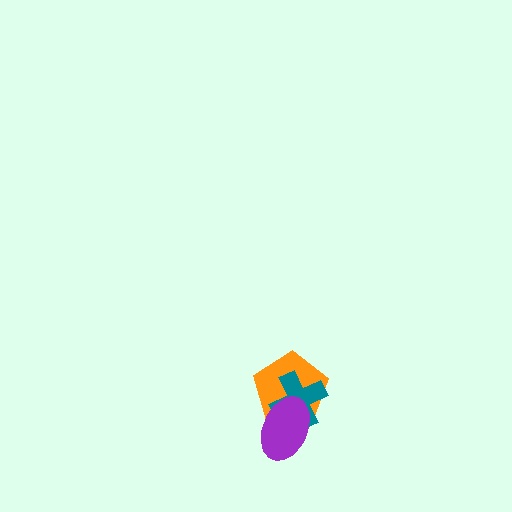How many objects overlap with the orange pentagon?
2 objects overlap with the orange pentagon.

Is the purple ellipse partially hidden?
No, no other shape covers it.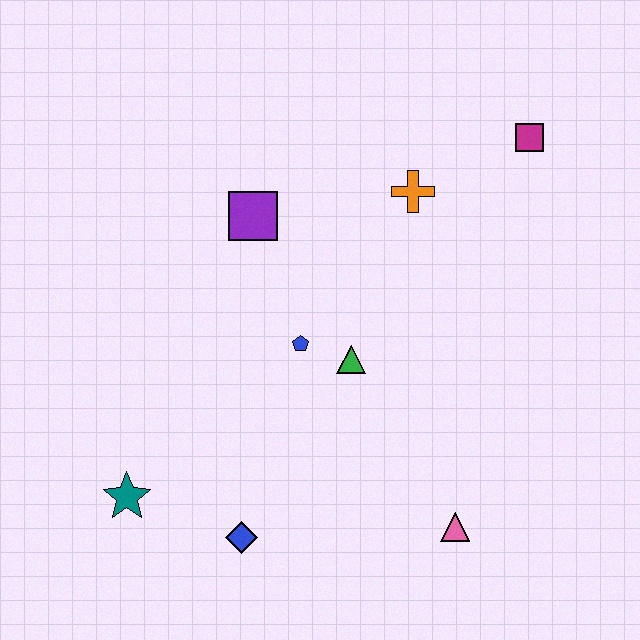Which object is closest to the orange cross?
The magenta square is closest to the orange cross.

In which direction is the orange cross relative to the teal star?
The orange cross is above the teal star.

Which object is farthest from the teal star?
The magenta square is farthest from the teal star.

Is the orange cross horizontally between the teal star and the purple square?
No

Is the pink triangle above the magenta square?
No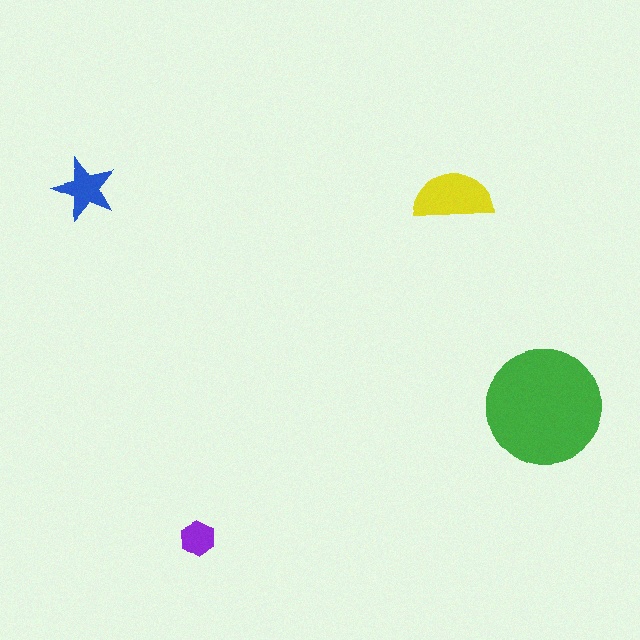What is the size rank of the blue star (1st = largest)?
3rd.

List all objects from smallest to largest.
The purple hexagon, the blue star, the yellow semicircle, the green circle.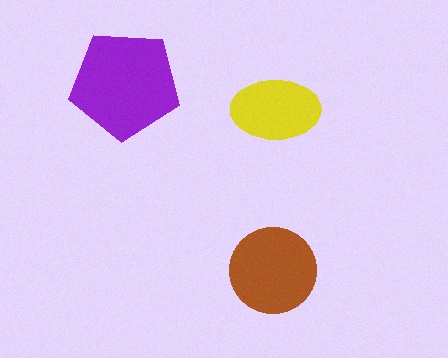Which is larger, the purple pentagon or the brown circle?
The purple pentagon.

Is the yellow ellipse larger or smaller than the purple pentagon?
Smaller.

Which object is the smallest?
The yellow ellipse.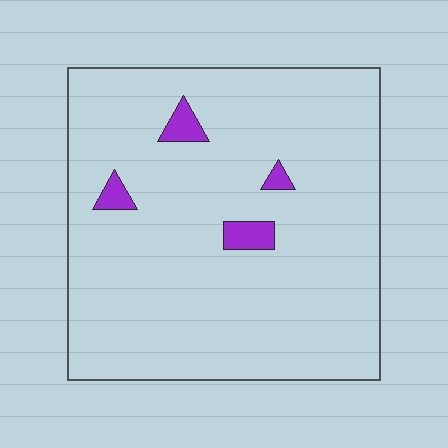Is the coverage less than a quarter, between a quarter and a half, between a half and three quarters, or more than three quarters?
Less than a quarter.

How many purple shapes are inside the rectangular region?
4.